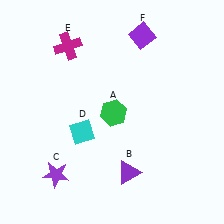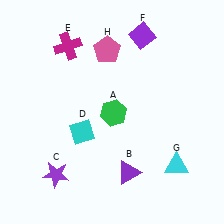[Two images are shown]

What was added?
A cyan triangle (G), a pink pentagon (H) were added in Image 2.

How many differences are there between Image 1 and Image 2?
There are 2 differences between the two images.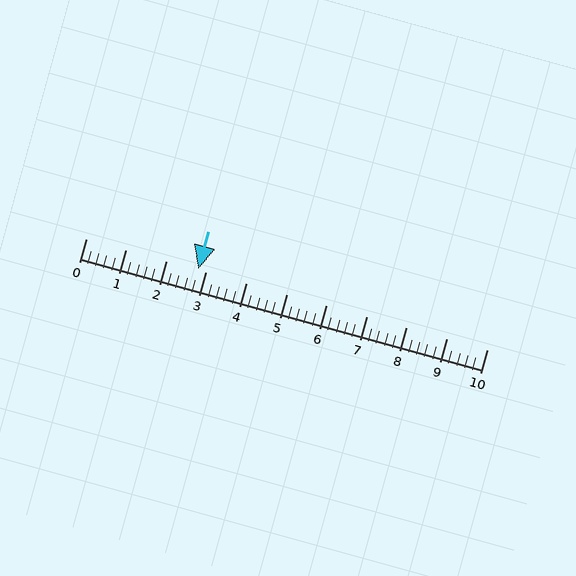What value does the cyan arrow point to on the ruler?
The cyan arrow points to approximately 2.8.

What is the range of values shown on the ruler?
The ruler shows values from 0 to 10.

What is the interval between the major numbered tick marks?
The major tick marks are spaced 1 units apart.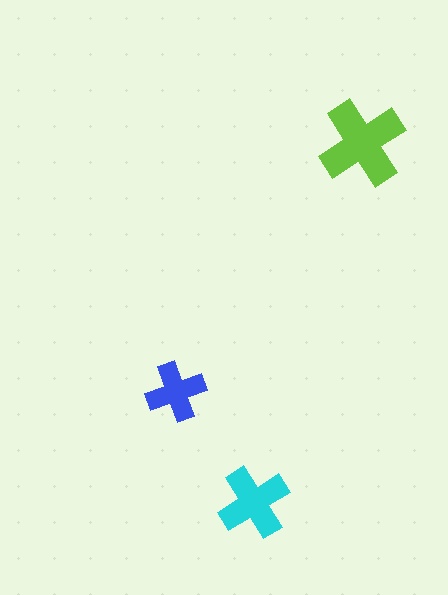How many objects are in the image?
There are 3 objects in the image.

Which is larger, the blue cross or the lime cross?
The lime one.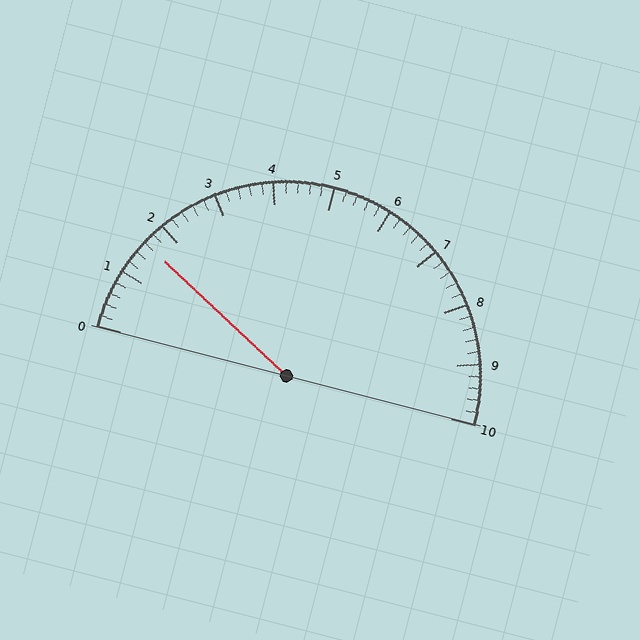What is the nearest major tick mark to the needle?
The nearest major tick mark is 2.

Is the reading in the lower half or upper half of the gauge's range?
The reading is in the lower half of the range (0 to 10).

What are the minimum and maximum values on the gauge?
The gauge ranges from 0 to 10.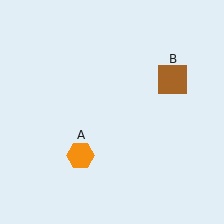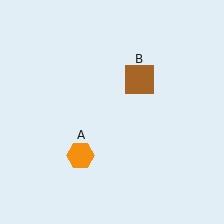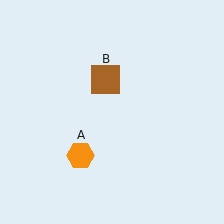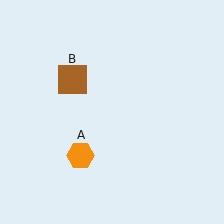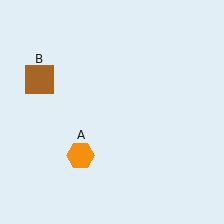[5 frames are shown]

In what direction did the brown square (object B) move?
The brown square (object B) moved left.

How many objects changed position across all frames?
1 object changed position: brown square (object B).